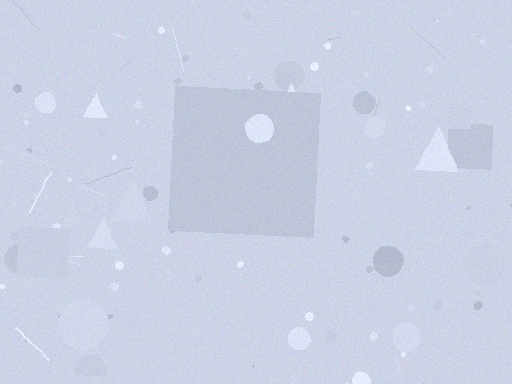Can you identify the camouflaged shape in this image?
The camouflaged shape is a square.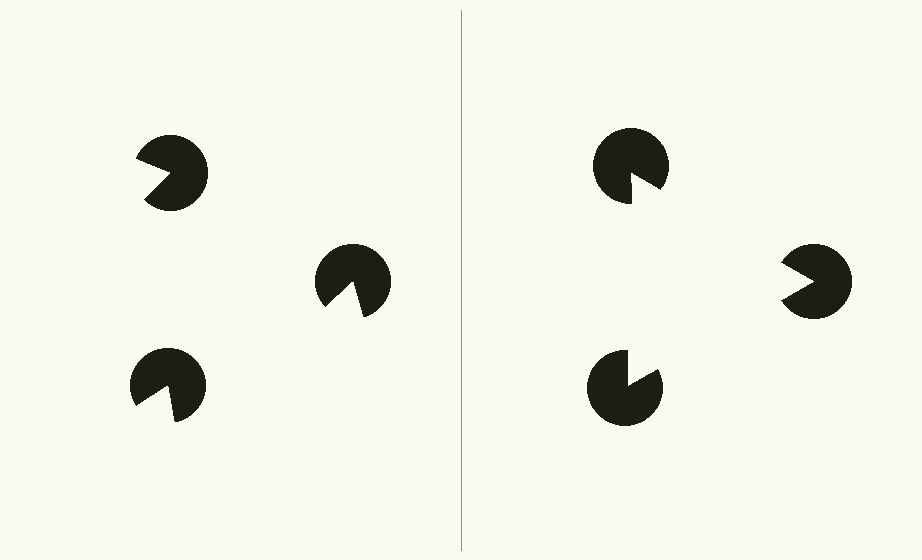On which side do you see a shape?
An illusory triangle appears on the right side. On the left side the wedge cuts are rotated, so no coherent shape forms.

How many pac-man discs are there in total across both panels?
6 — 3 on each side.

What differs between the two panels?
The pac-man discs are positioned identically on both sides; only the wedge orientations differ. On the right they align to a triangle; on the left they are misaligned.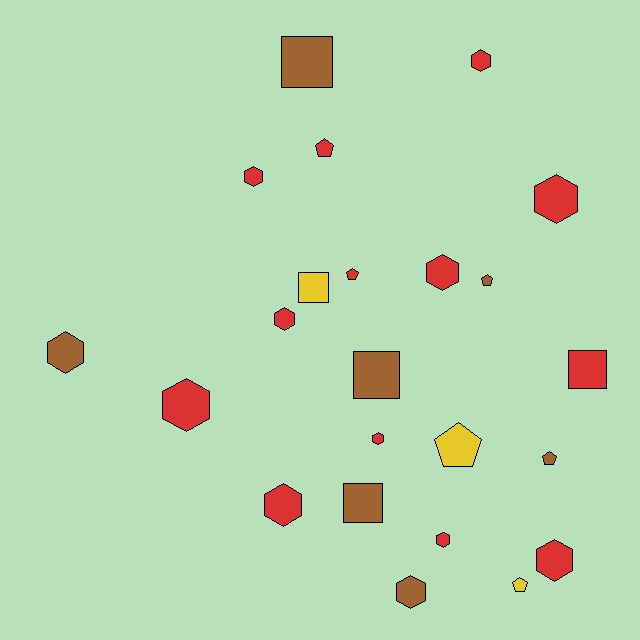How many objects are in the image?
There are 23 objects.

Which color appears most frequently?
Red, with 13 objects.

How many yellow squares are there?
There is 1 yellow square.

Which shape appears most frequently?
Hexagon, with 12 objects.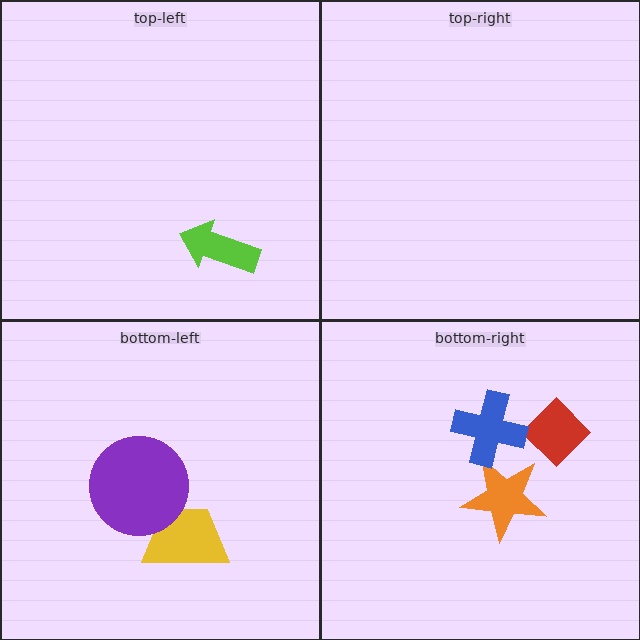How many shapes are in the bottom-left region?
2.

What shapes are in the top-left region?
The lime arrow.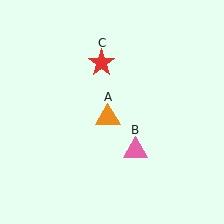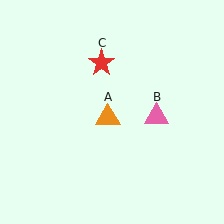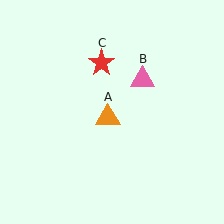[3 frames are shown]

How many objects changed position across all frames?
1 object changed position: pink triangle (object B).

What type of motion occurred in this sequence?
The pink triangle (object B) rotated counterclockwise around the center of the scene.